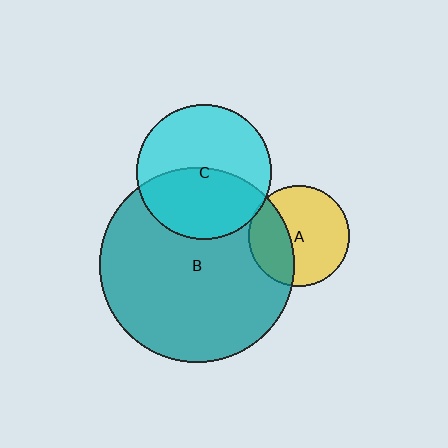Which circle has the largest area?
Circle B (teal).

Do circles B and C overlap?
Yes.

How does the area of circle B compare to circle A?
Approximately 3.7 times.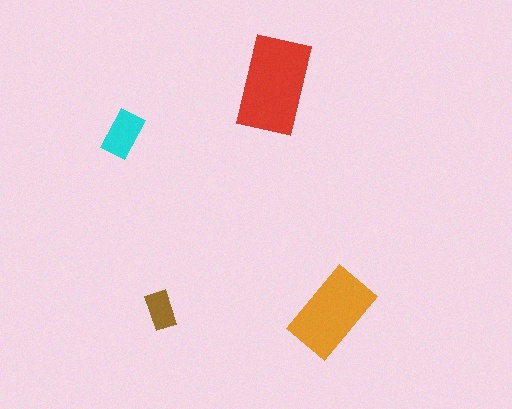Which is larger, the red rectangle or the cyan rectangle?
The red one.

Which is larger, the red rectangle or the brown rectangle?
The red one.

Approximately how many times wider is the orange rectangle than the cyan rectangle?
About 2 times wider.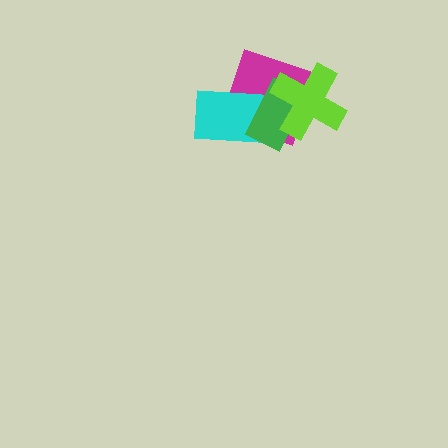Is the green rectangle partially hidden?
Yes, it is partially covered by another shape.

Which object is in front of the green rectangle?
The lime cross is in front of the green rectangle.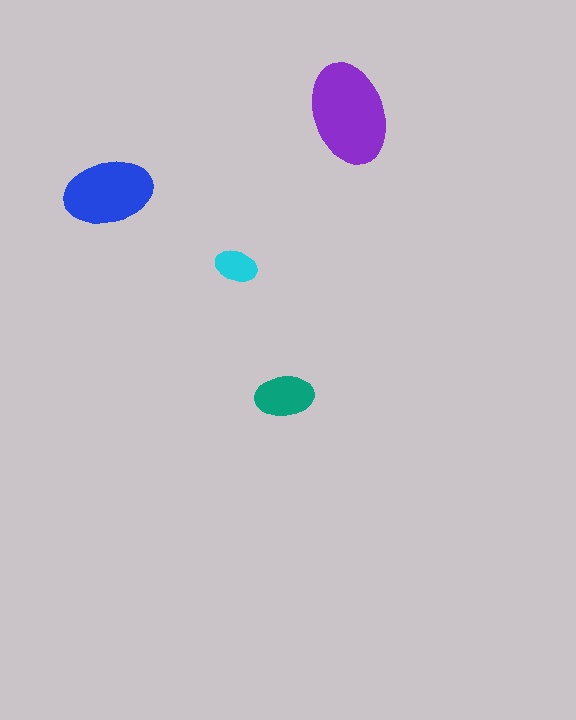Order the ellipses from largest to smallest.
the purple one, the blue one, the teal one, the cyan one.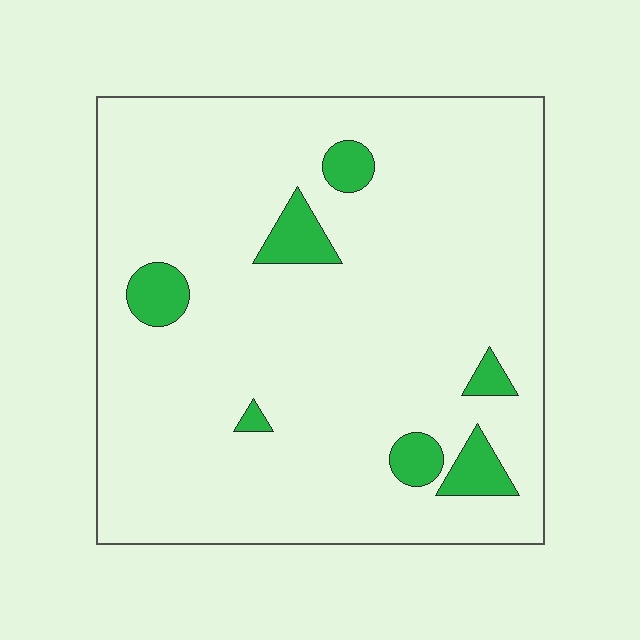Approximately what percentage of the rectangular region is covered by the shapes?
Approximately 10%.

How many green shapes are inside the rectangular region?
7.